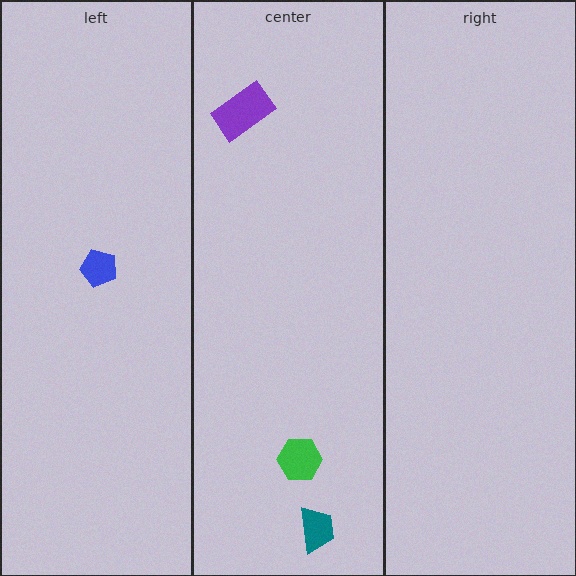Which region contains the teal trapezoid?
The center region.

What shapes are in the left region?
The blue pentagon.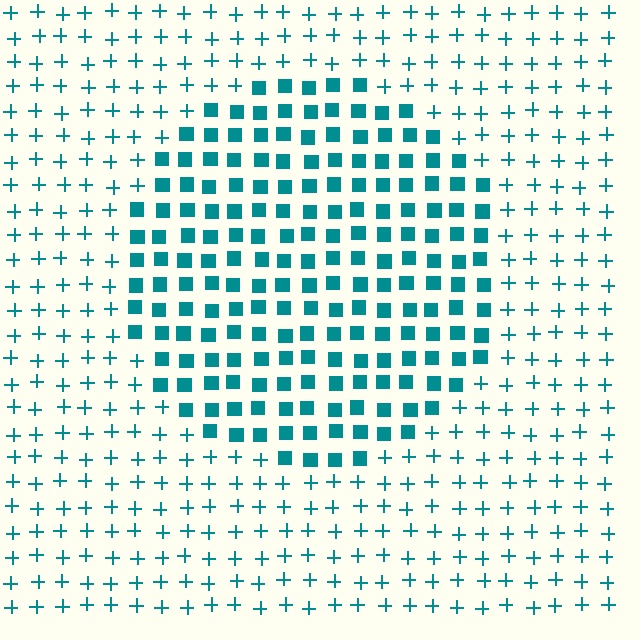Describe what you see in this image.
The image is filled with small teal elements arranged in a uniform grid. A circle-shaped region contains squares, while the surrounding area contains plus signs. The boundary is defined purely by the change in element shape.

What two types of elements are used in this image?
The image uses squares inside the circle region and plus signs outside it.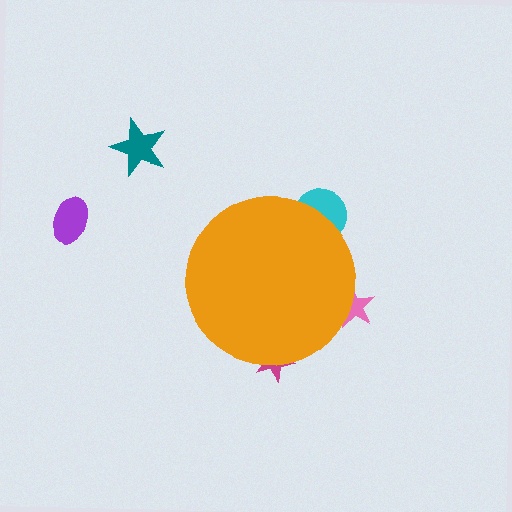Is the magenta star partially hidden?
Yes, the magenta star is partially hidden behind the orange circle.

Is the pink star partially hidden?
Yes, the pink star is partially hidden behind the orange circle.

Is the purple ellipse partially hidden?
No, the purple ellipse is fully visible.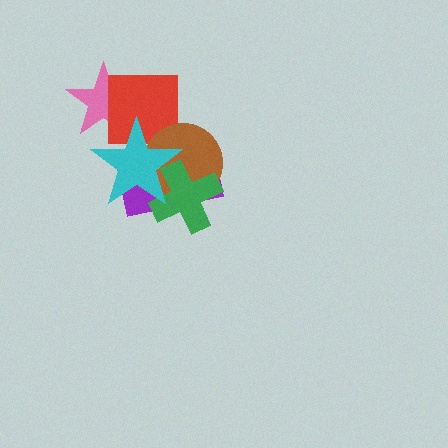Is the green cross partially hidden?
Yes, it is partially covered by another shape.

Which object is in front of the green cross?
The cyan star is in front of the green cross.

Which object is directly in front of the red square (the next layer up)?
The purple rectangle is directly in front of the red square.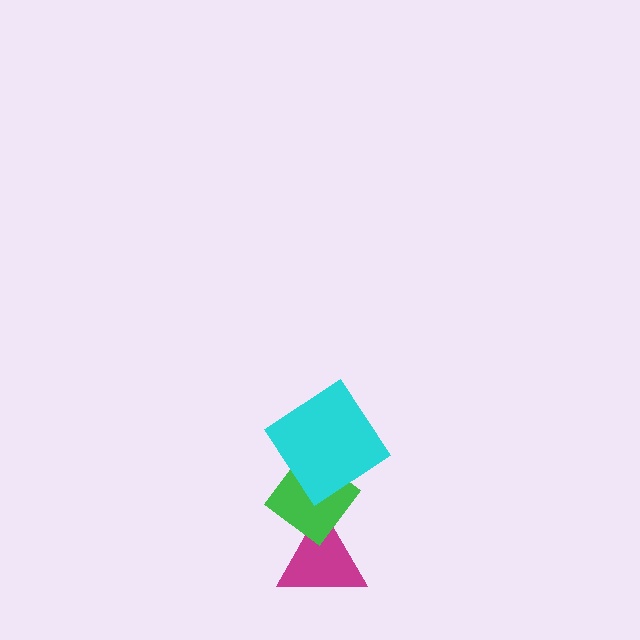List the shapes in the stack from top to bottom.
From top to bottom: the cyan diamond, the green diamond, the magenta triangle.